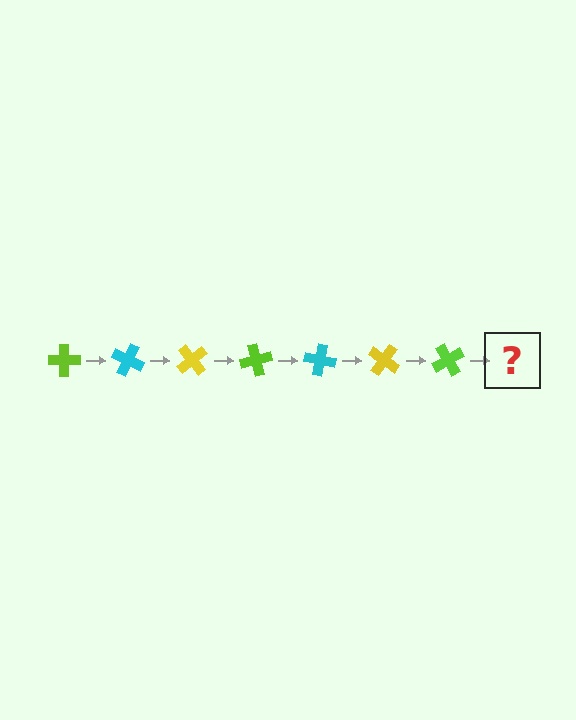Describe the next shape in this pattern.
It should be a cyan cross, rotated 175 degrees from the start.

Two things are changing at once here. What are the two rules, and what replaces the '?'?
The two rules are that it rotates 25 degrees each step and the color cycles through lime, cyan, and yellow. The '?' should be a cyan cross, rotated 175 degrees from the start.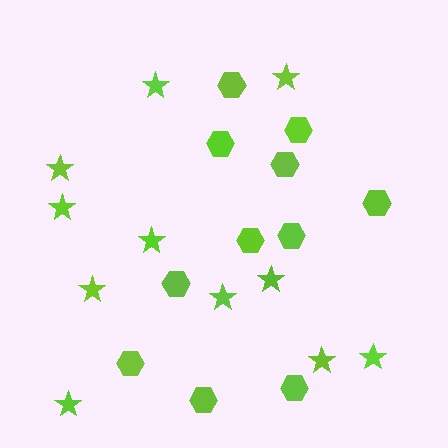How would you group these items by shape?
There are 2 groups: one group of hexagons (11) and one group of stars (11).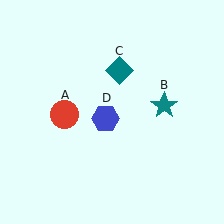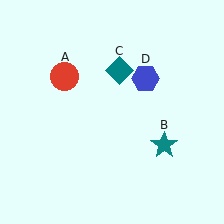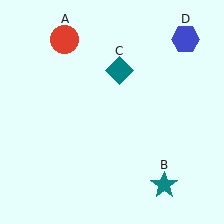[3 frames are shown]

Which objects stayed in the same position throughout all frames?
Teal diamond (object C) remained stationary.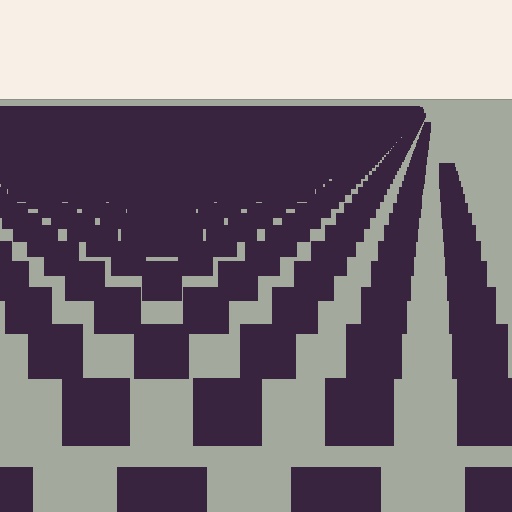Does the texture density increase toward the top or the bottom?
Density increases toward the top.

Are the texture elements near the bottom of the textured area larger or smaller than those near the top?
Larger. Near the bottom, elements are closer to the viewer and appear at a bigger on-screen size.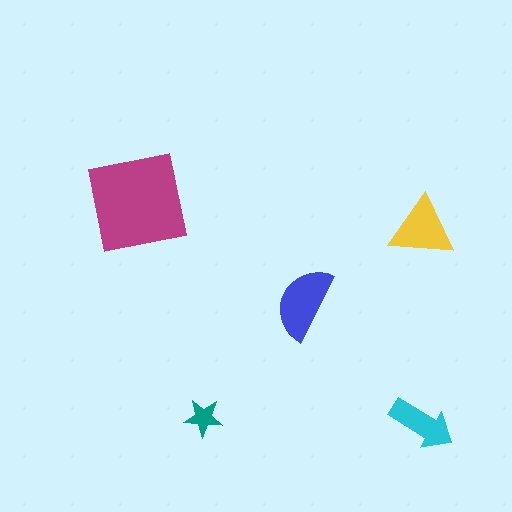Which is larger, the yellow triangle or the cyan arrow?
The yellow triangle.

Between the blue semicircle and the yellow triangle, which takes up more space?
The blue semicircle.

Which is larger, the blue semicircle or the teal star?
The blue semicircle.